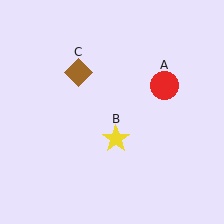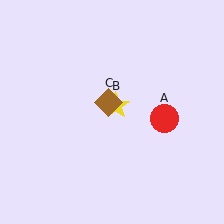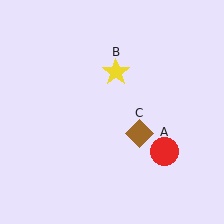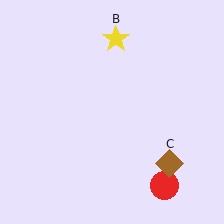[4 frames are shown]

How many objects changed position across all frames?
3 objects changed position: red circle (object A), yellow star (object B), brown diamond (object C).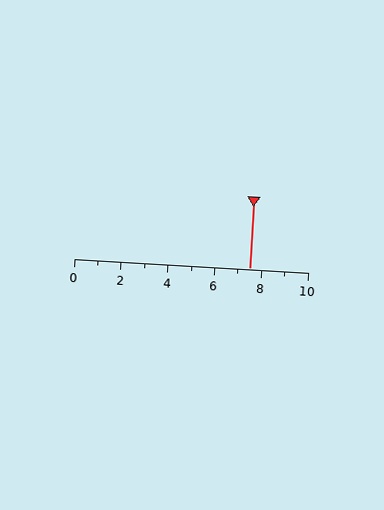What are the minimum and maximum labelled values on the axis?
The axis runs from 0 to 10.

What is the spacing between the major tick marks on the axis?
The major ticks are spaced 2 apart.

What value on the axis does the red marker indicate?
The marker indicates approximately 7.5.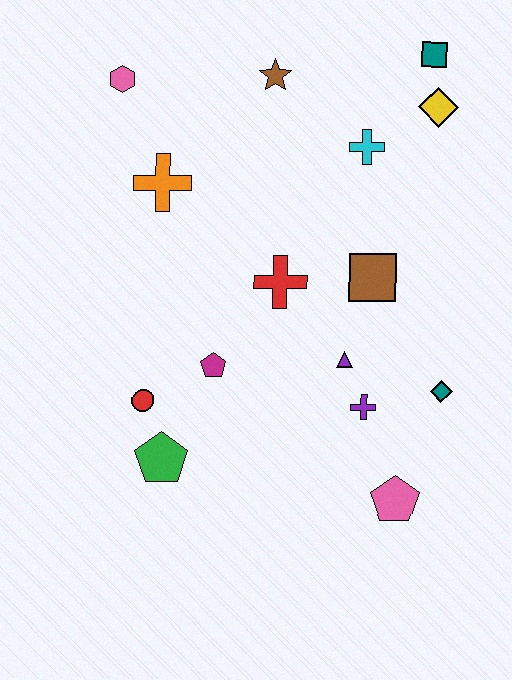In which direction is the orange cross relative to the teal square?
The orange cross is to the left of the teal square.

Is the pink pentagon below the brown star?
Yes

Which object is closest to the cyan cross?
The yellow diamond is closest to the cyan cross.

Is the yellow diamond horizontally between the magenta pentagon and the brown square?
No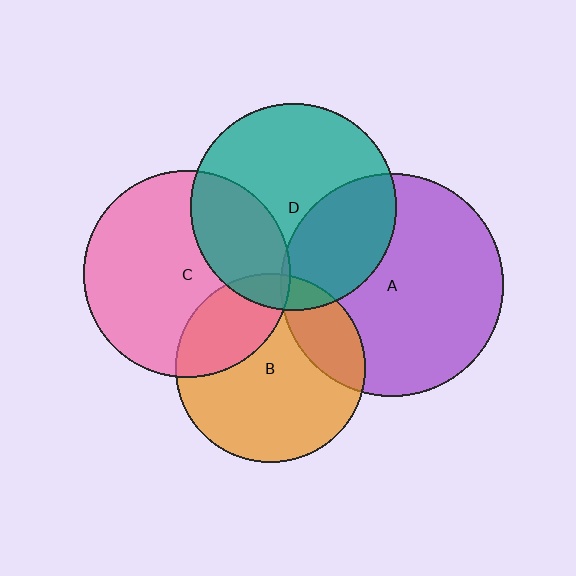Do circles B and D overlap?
Yes.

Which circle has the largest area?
Circle A (purple).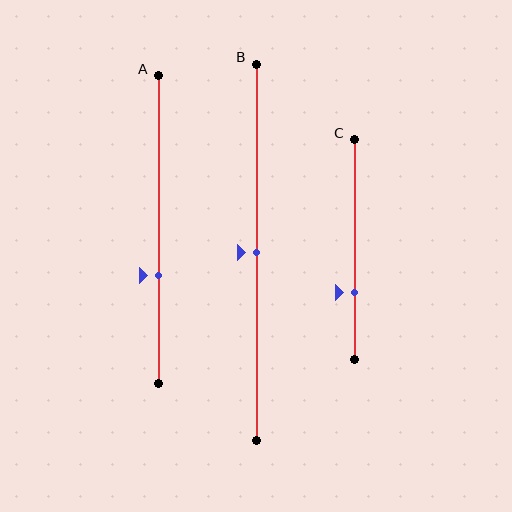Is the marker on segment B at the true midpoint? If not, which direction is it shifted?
Yes, the marker on segment B is at the true midpoint.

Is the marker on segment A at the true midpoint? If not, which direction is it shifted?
No, the marker on segment A is shifted downward by about 15% of the segment length.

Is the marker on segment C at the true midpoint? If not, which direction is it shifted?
No, the marker on segment C is shifted downward by about 19% of the segment length.